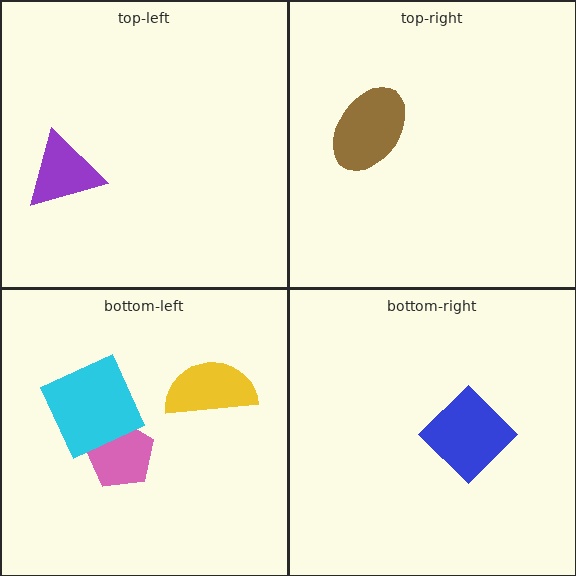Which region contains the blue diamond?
The bottom-right region.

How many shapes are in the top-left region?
1.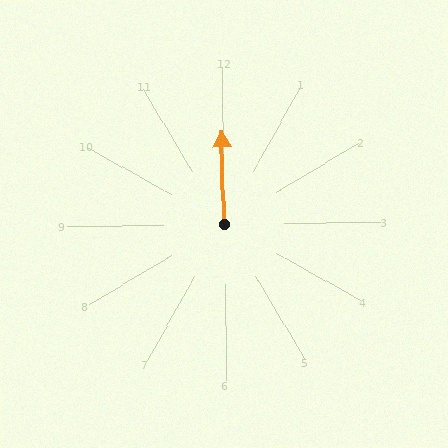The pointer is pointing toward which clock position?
Roughly 12 o'clock.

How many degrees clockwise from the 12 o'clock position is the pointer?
Approximately 359 degrees.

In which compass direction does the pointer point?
North.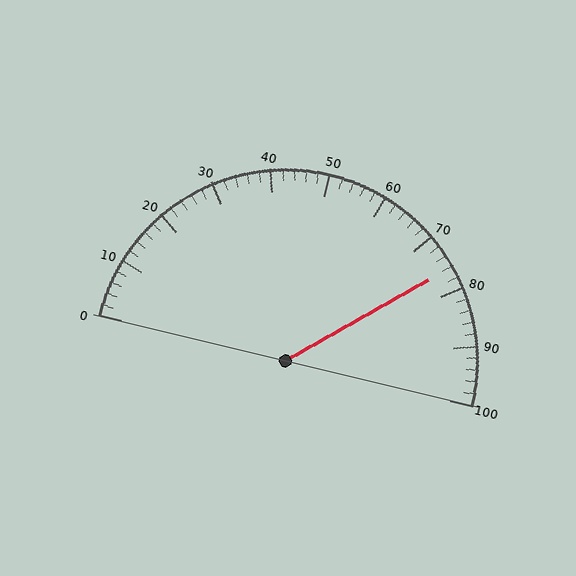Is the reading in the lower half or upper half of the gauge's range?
The reading is in the upper half of the range (0 to 100).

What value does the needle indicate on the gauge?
The needle indicates approximately 76.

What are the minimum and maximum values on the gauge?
The gauge ranges from 0 to 100.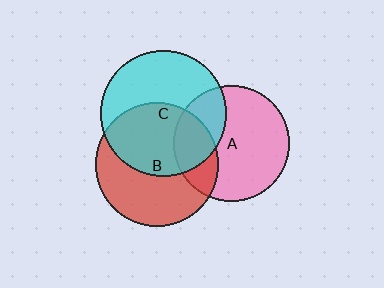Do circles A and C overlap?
Yes.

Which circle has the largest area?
Circle C (cyan).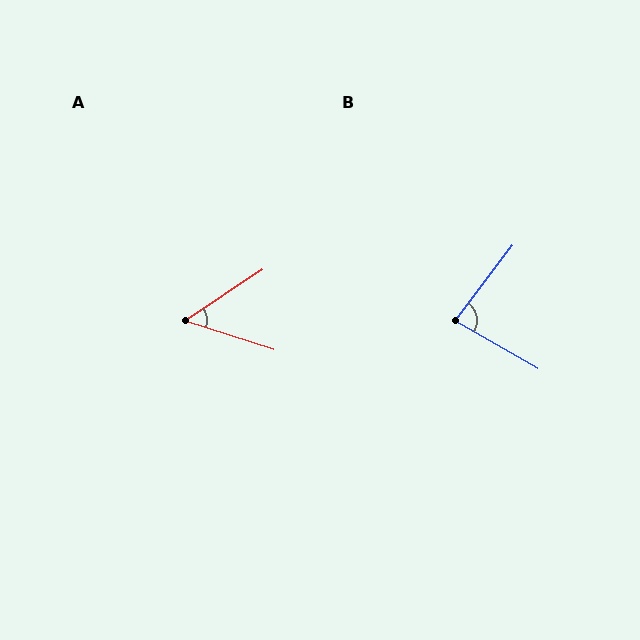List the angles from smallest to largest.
A (51°), B (82°).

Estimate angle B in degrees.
Approximately 82 degrees.